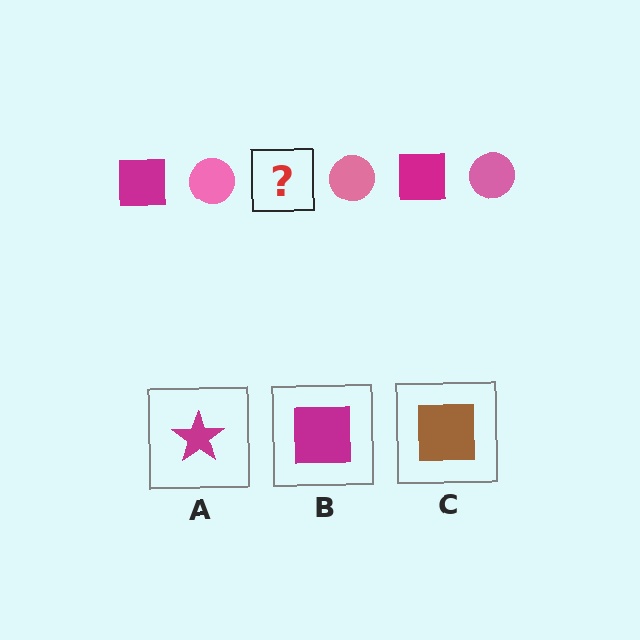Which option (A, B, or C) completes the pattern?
B.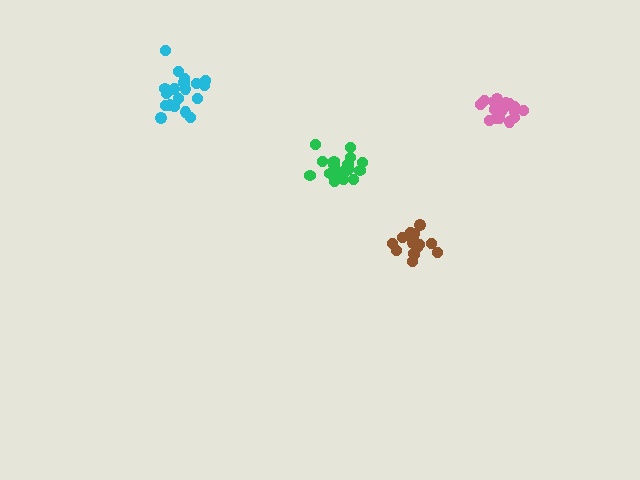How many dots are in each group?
Group 1: 21 dots, Group 2: 21 dots, Group 3: 16 dots, Group 4: 20 dots (78 total).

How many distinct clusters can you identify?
There are 4 distinct clusters.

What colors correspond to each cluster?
The clusters are colored: green, pink, brown, cyan.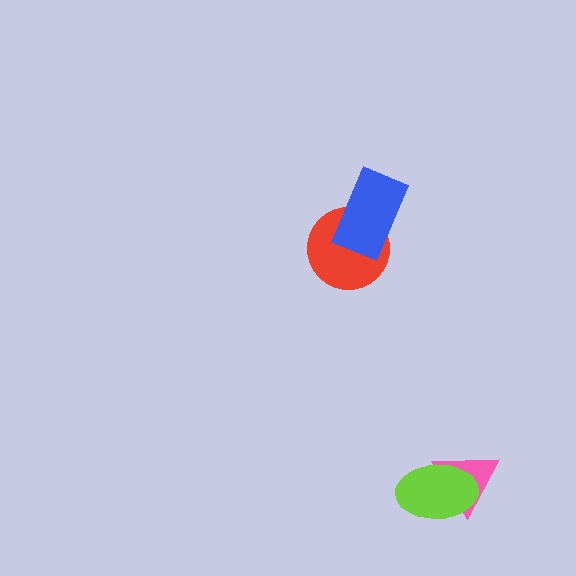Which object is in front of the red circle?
The blue rectangle is in front of the red circle.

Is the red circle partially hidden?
Yes, it is partially covered by another shape.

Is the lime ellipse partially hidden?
No, no other shape covers it.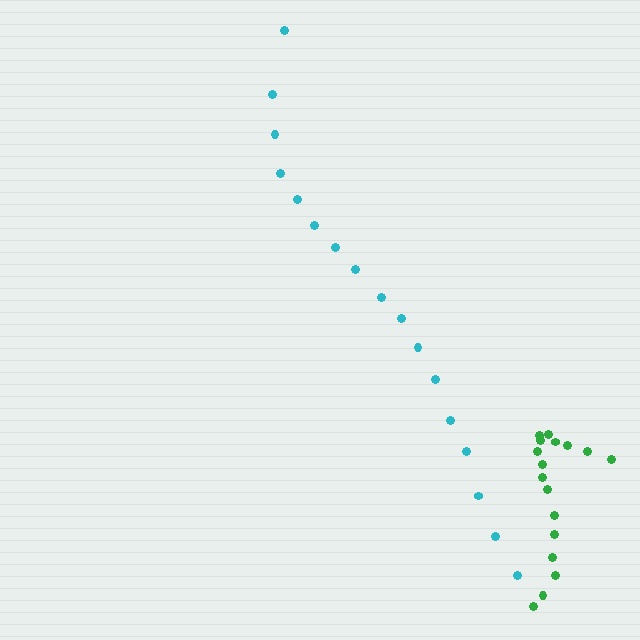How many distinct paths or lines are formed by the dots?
There are 2 distinct paths.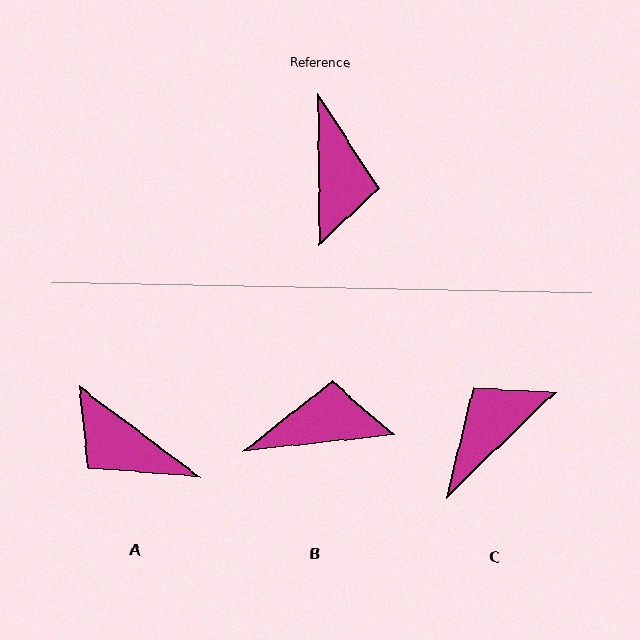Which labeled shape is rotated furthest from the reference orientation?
C, about 134 degrees away.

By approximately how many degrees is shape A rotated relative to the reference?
Approximately 127 degrees clockwise.